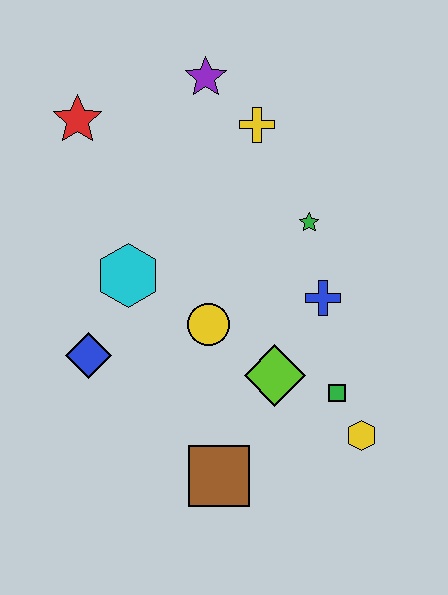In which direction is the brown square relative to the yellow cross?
The brown square is below the yellow cross.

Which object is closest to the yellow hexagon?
The green square is closest to the yellow hexagon.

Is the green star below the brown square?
No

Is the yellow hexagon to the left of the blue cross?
No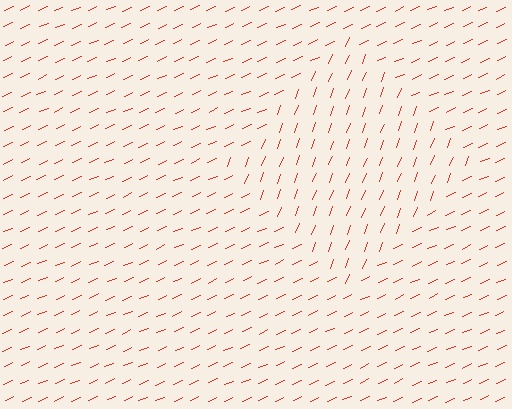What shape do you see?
I see a diamond.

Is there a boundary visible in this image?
Yes, there is a texture boundary formed by a change in line orientation.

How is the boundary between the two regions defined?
The boundary is defined purely by a change in line orientation (approximately 45 degrees difference). All lines are the same color and thickness.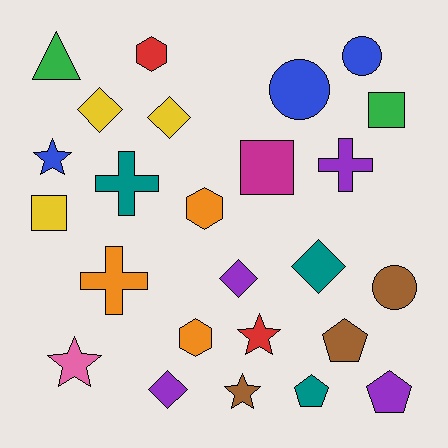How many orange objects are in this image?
There are 3 orange objects.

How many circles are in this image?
There are 3 circles.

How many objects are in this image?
There are 25 objects.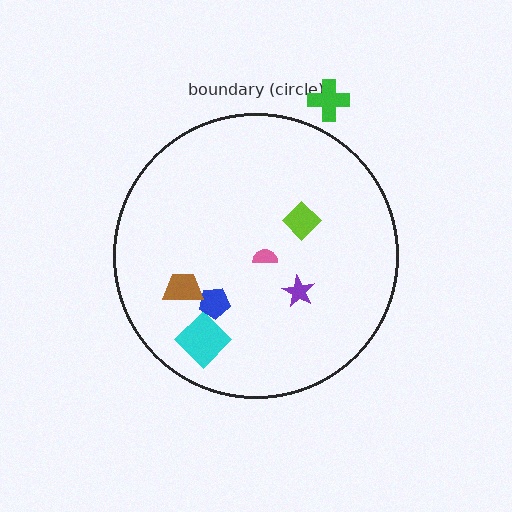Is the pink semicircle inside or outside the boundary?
Inside.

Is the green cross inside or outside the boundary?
Outside.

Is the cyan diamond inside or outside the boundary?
Inside.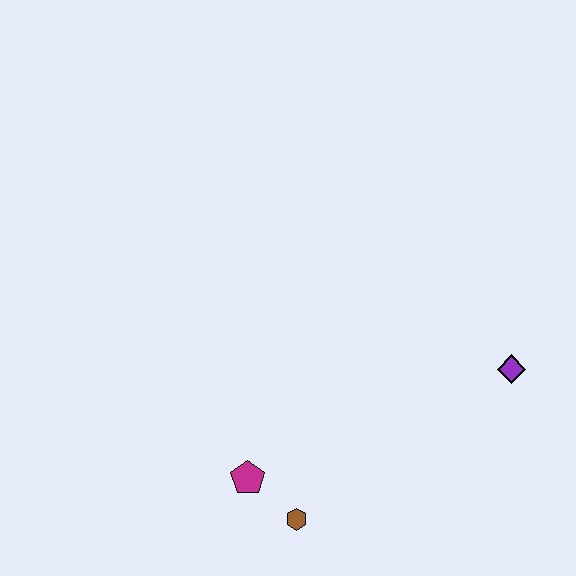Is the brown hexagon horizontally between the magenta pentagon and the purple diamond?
Yes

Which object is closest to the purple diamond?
The brown hexagon is closest to the purple diamond.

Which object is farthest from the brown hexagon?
The purple diamond is farthest from the brown hexagon.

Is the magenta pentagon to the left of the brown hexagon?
Yes